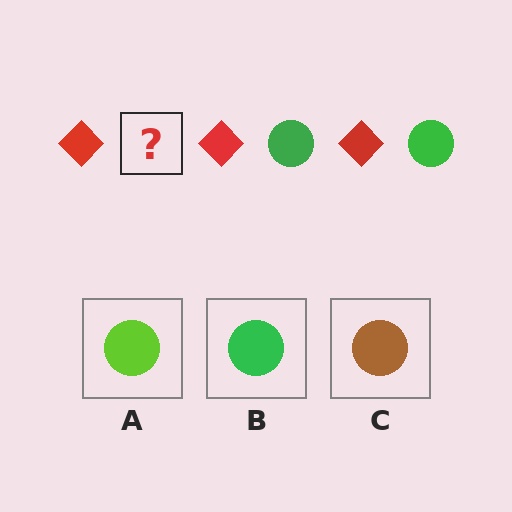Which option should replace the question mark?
Option B.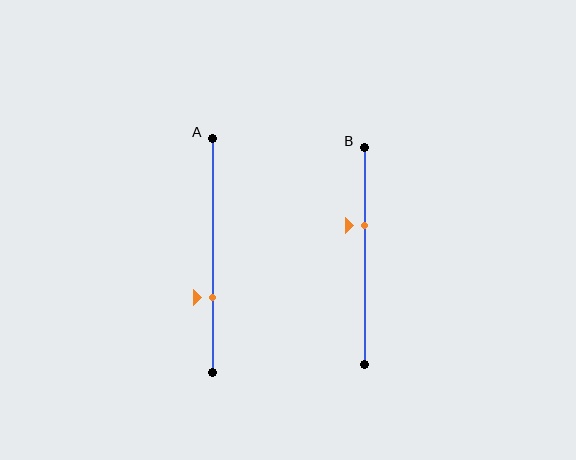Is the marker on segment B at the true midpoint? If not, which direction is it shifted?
No, the marker on segment B is shifted upward by about 14% of the segment length.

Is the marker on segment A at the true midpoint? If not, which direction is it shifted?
No, the marker on segment A is shifted downward by about 18% of the segment length.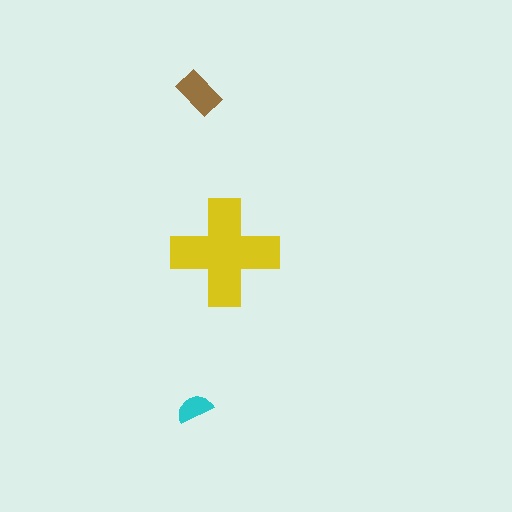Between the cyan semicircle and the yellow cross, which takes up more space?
The yellow cross.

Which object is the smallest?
The cyan semicircle.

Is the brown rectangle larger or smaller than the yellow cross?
Smaller.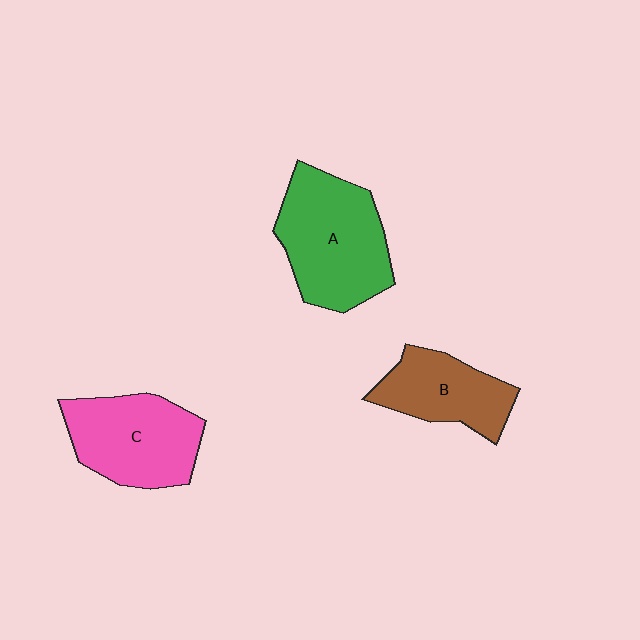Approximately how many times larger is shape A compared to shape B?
Approximately 1.5 times.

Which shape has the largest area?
Shape A (green).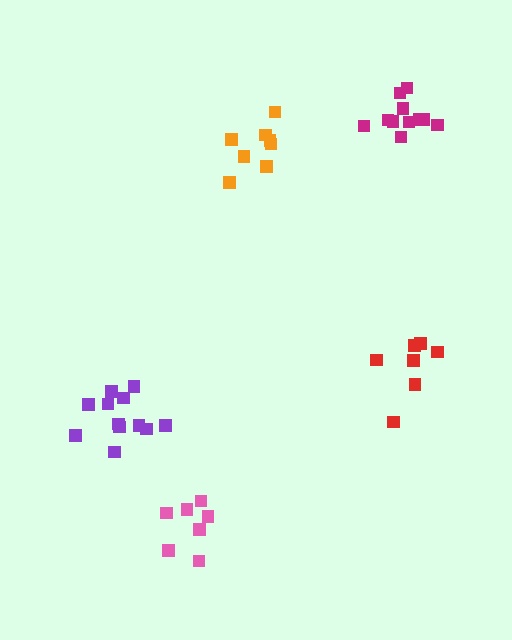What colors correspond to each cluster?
The clusters are colored: orange, magenta, red, purple, pink.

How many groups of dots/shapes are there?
There are 5 groups.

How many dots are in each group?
Group 1: 8 dots, Group 2: 11 dots, Group 3: 7 dots, Group 4: 12 dots, Group 5: 7 dots (45 total).